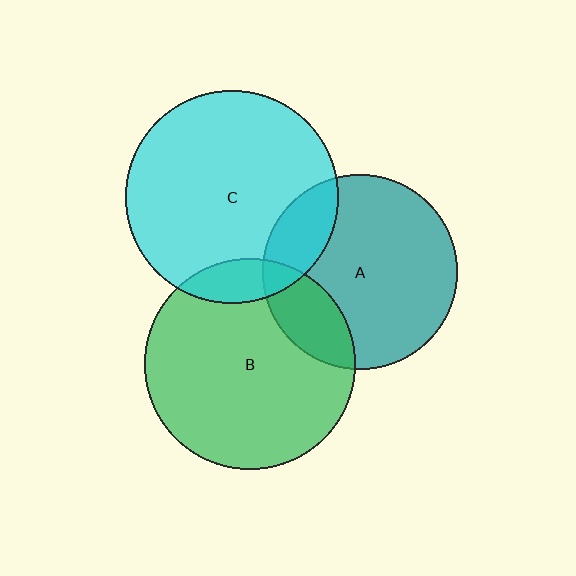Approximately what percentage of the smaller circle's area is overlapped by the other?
Approximately 20%.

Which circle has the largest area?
Circle C (cyan).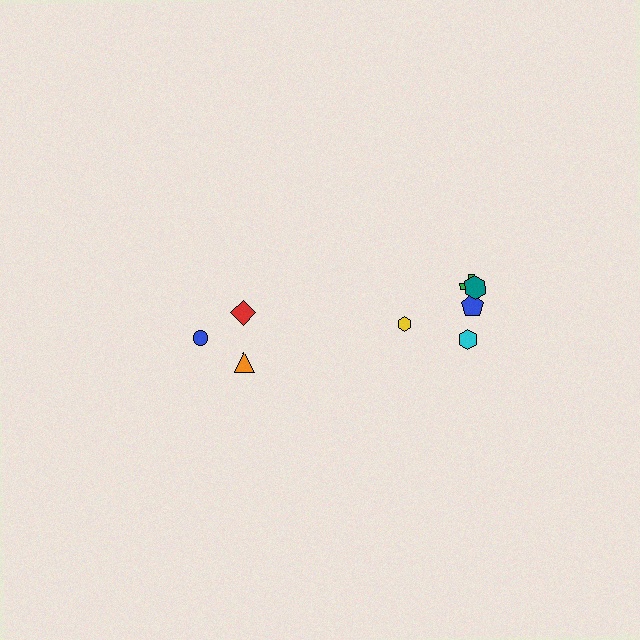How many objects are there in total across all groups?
There are 8 objects.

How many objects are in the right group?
There are 5 objects.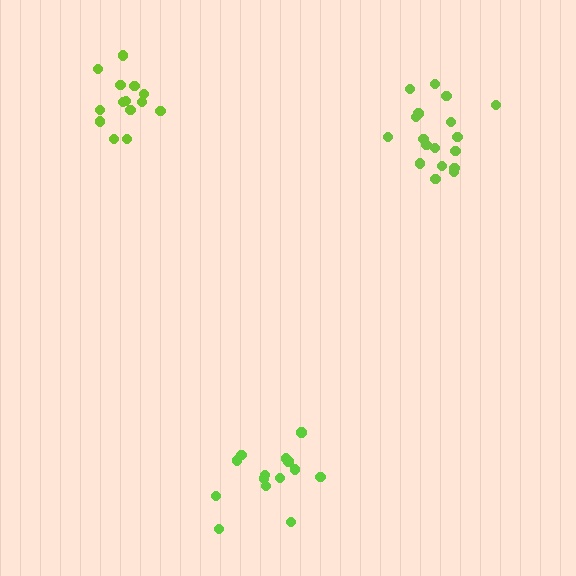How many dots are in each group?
Group 1: 18 dots, Group 2: 14 dots, Group 3: 14 dots (46 total).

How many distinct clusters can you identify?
There are 3 distinct clusters.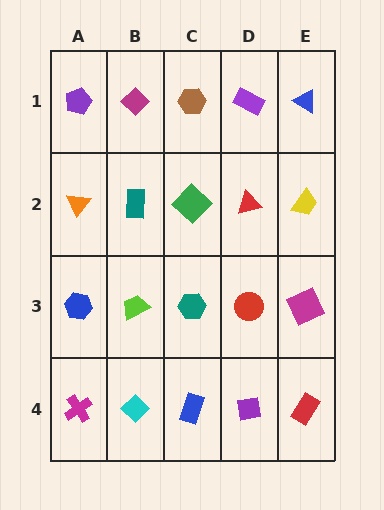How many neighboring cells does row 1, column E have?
2.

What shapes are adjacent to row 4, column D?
A red circle (row 3, column D), a blue rectangle (row 4, column C), a red rectangle (row 4, column E).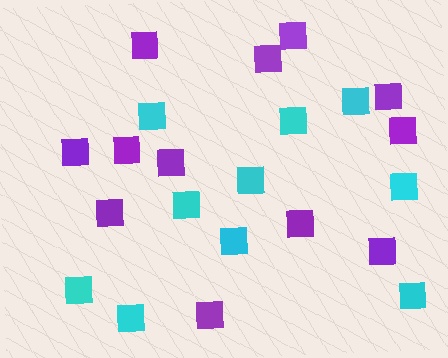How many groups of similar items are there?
There are 2 groups: one group of cyan squares (10) and one group of purple squares (12).